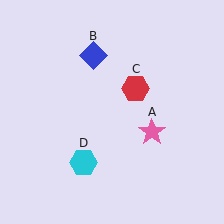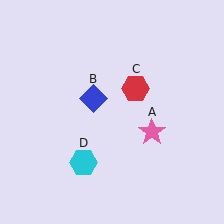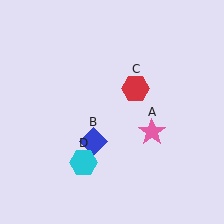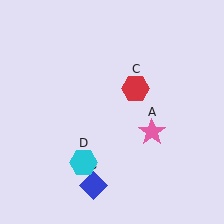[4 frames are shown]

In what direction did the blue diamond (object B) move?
The blue diamond (object B) moved down.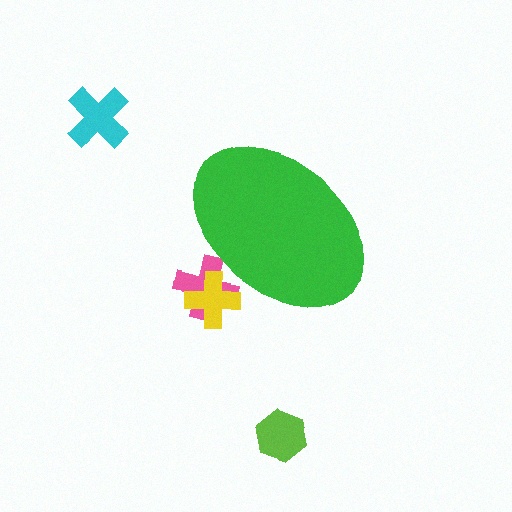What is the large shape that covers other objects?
A green ellipse.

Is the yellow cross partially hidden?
Yes, the yellow cross is partially hidden behind the green ellipse.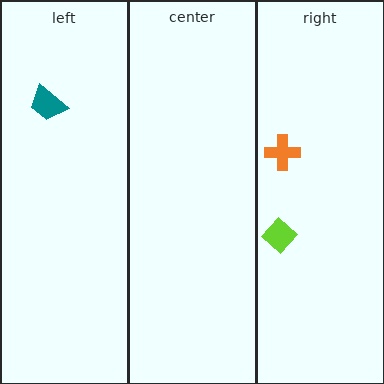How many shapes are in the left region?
1.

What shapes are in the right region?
The orange cross, the lime diamond.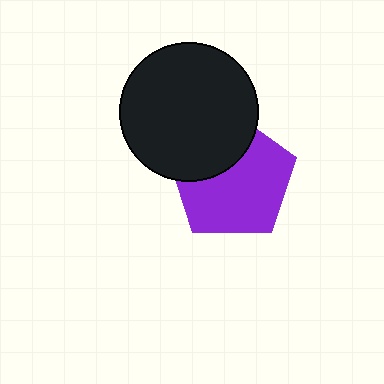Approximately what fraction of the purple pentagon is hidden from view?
Roughly 33% of the purple pentagon is hidden behind the black circle.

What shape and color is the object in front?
The object in front is a black circle.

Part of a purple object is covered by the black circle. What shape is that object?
It is a pentagon.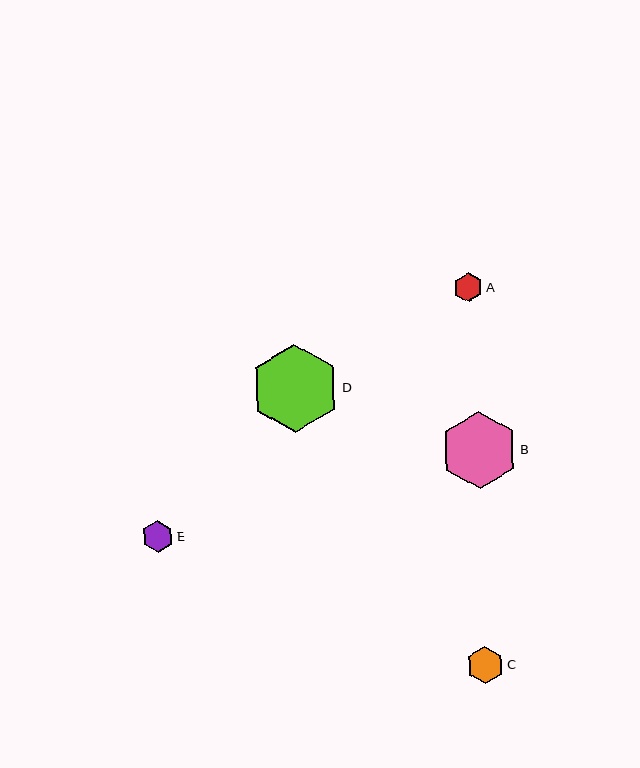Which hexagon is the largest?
Hexagon D is the largest with a size of approximately 89 pixels.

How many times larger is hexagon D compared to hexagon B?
Hexagon D is approximately 1.2 times the size of hexagon B.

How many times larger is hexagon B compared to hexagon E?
Hexagon B is approximately 2.4 times the size of hexagon E.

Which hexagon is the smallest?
Hexagon A is the smallest with a size of approximately 29 pixels.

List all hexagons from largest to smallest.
From largest to smallest: D, B, C, E, A.